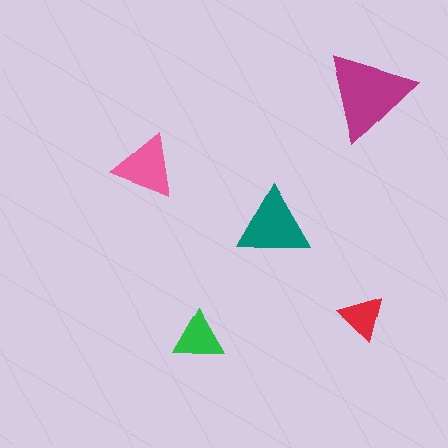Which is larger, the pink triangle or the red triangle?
The pink one.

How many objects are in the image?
There are 5 objects in the image.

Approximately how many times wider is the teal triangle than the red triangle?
About 1.5 times wider.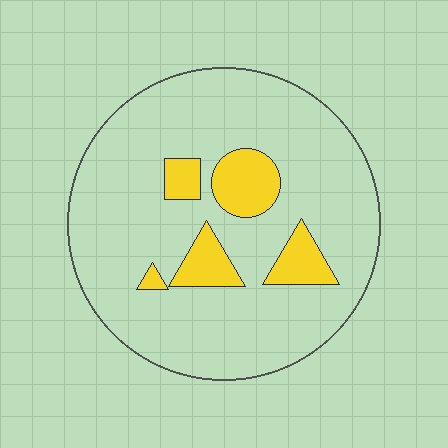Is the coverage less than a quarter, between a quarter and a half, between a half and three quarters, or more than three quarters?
Less than a quarter.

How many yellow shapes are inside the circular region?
5.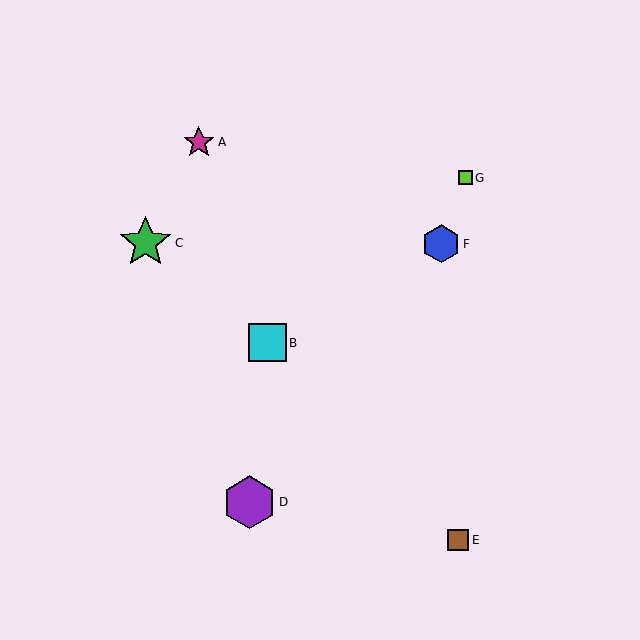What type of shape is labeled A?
Shape A is a magenta star.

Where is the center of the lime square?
The center of the lime square is at (465, 178).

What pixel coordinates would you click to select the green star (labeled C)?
Click at (145, 243) to select the green star C.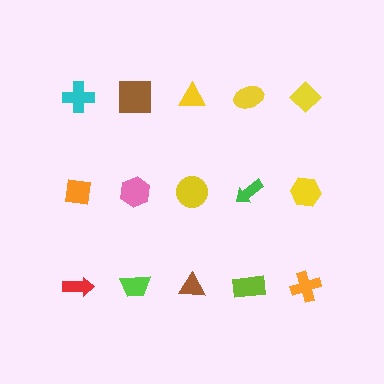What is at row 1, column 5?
A yellow diamond.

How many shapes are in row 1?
5 shapes.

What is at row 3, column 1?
A red arrow.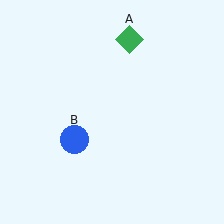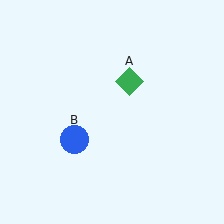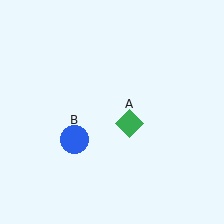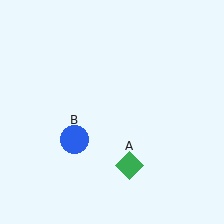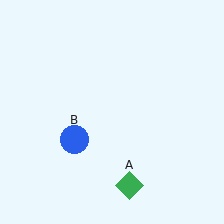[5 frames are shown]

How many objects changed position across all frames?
1 object changed position: green diamond (object A).